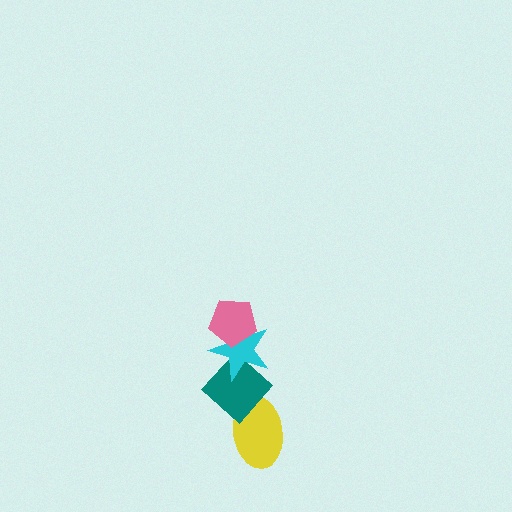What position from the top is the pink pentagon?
The pink pentagon is 1st from the top.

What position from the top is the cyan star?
The cyan star is 2nd from the top.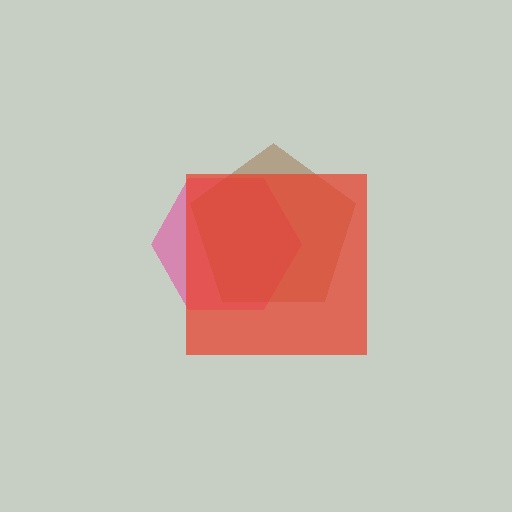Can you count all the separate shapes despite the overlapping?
Yes, there are 3 separate shapes.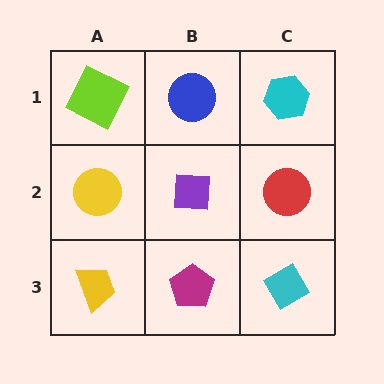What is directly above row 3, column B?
A purple square.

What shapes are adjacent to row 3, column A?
A yellow circle (row 2, column A), a magenta pentagon (row 3, column B).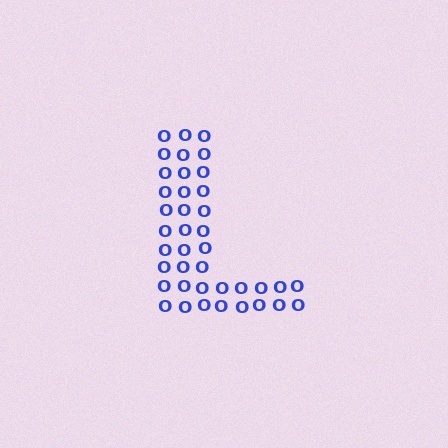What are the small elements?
The small elements are letter O's.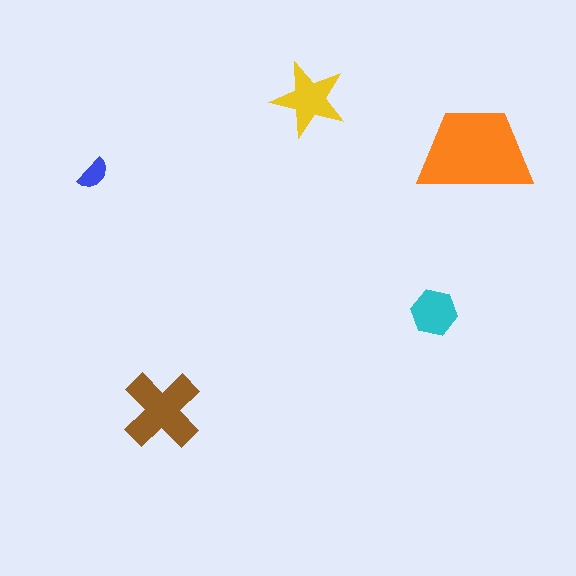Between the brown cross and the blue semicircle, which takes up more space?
The brown cross.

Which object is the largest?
The orange trapezoid.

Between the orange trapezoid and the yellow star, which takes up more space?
The orange trapezoid.